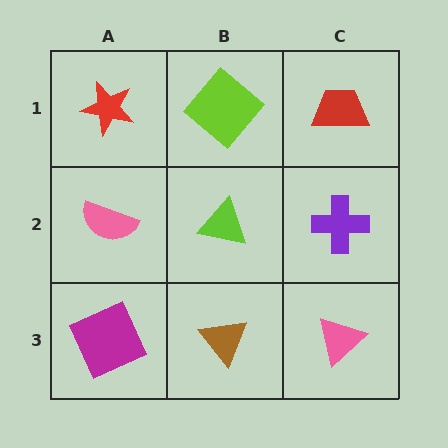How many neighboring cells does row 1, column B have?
3.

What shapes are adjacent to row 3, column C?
A purple cross (row 2, column C), a brown triangle (row 3, column B).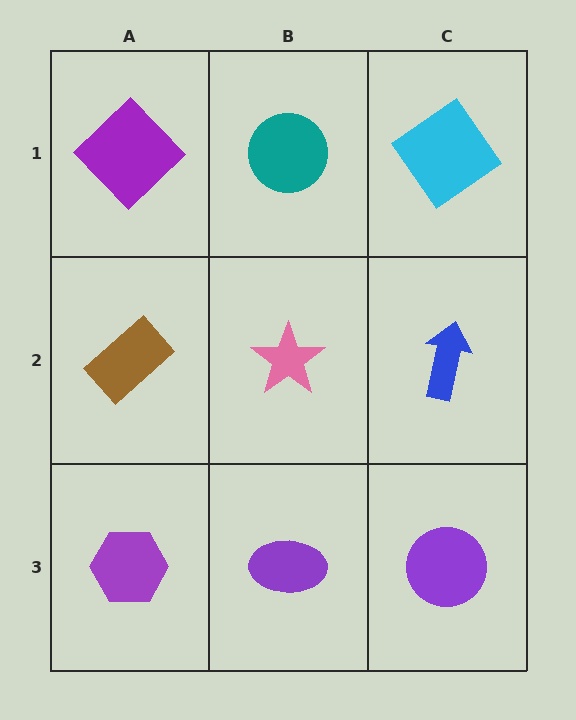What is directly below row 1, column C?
A blue arrow.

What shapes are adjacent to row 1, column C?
A blue arrow (row 2, column C), a teal circle (row 1, column B).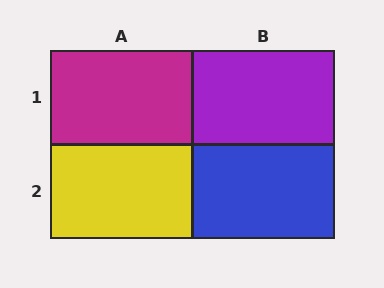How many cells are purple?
1 cell is purple.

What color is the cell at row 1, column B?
Purple.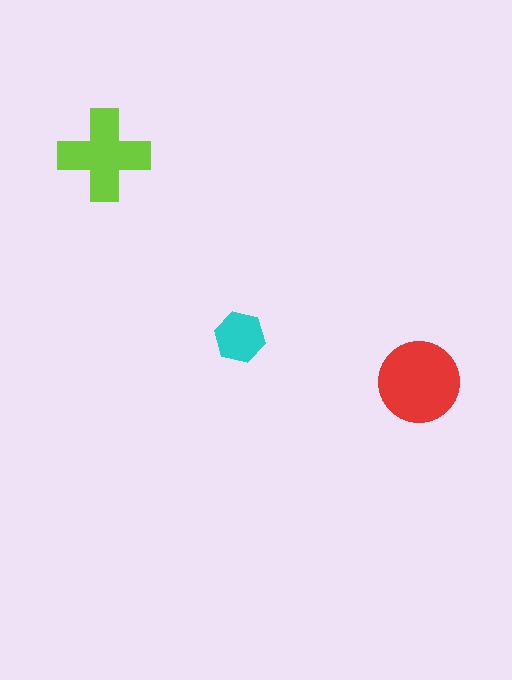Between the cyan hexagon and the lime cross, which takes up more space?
The lime cross.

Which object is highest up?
The lime cross is topmost.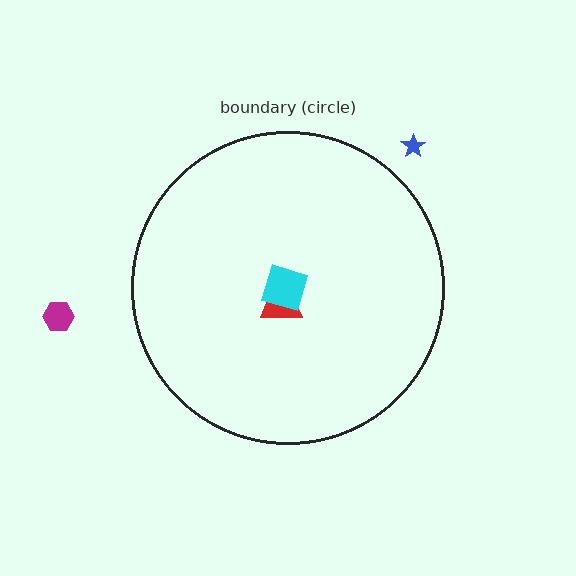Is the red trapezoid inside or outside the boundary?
Inside.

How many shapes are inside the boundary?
2 inside, 2 outside.